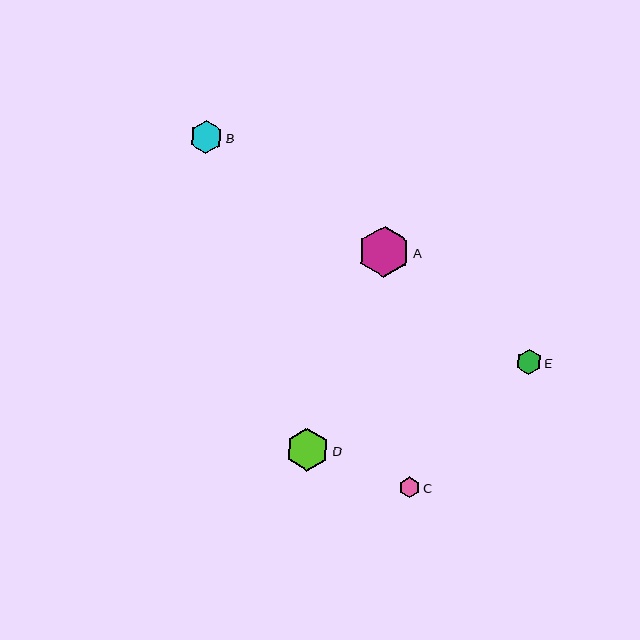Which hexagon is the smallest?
Hexagon C is the smallest with a size of approximately 21 pixels.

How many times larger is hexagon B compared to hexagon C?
Hexagon B is approximately 1.6 times the size of hexagon C.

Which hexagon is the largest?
Hexagon A is the largest with a size of approximately 51 pixels.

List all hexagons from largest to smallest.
From largest to smallest: A, D, B, E, C.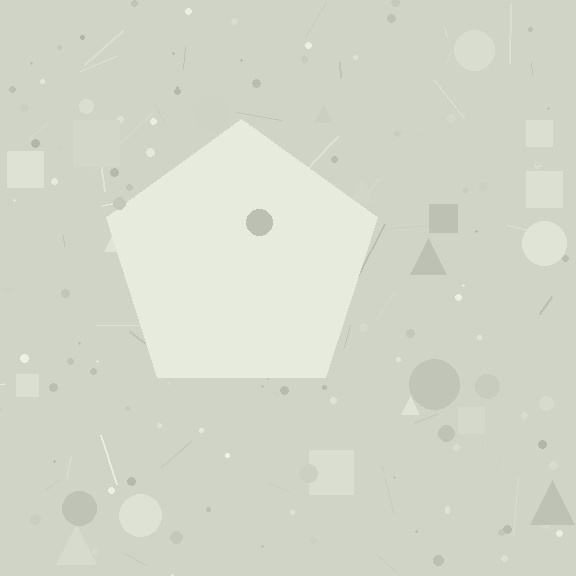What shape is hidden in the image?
A pentagon is hidden in the image.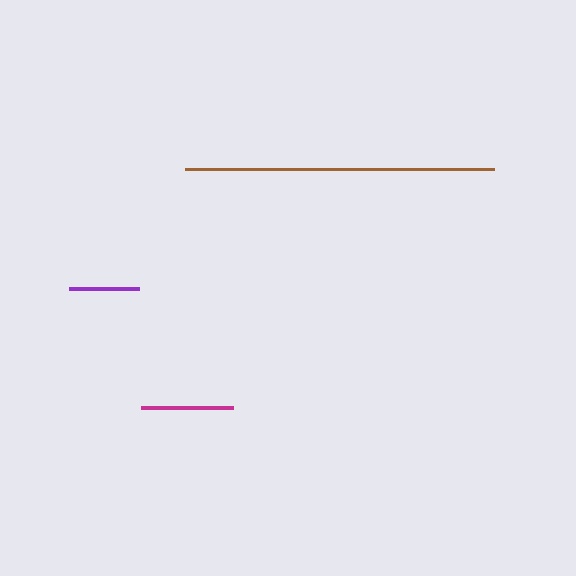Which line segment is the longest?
The brown line is the longest at approximately 309 pixels.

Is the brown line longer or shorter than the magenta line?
The brown line is longer than the magenta line.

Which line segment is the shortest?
The purple line is the shortest at approximately 70 pixels.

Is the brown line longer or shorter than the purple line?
The brown line is longer than the purple line.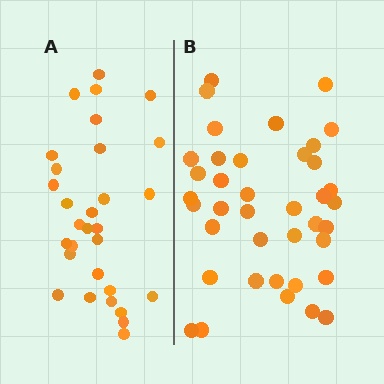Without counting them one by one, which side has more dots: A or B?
Region B (the right region) has more dots.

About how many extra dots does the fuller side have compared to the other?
Region B has roughly 8 or so more dots than region A.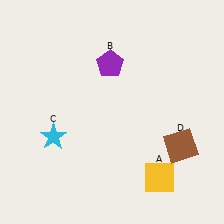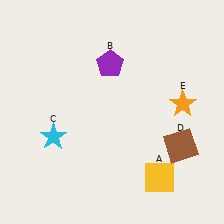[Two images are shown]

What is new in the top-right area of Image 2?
An orange star (E) was added in the top-right area of Image 2.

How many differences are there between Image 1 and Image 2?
There is 1 difference between the two images.